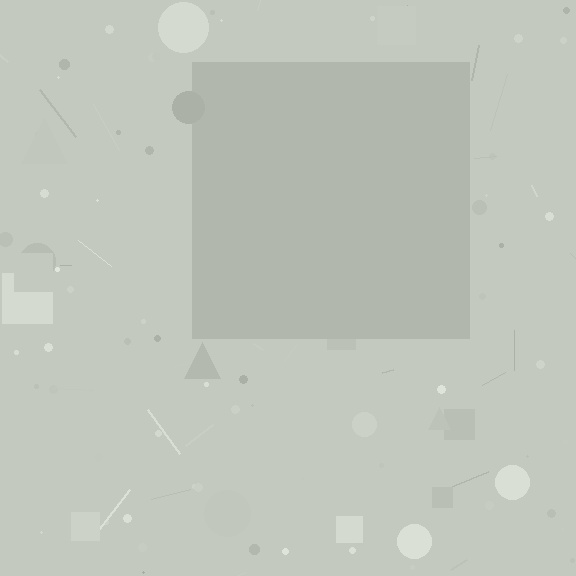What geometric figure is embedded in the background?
A square is embedded in the background.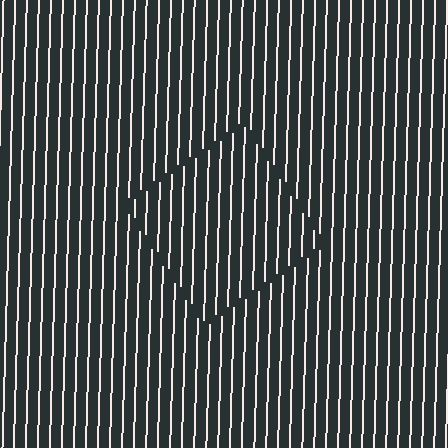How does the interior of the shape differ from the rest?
The interior of the shape contains the same grating, shifted by half a period — the contour is defined by the phase discontinuity where line-ends from the inner and outer gratings abut.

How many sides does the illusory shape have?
4 sides — the line-ends trace a square.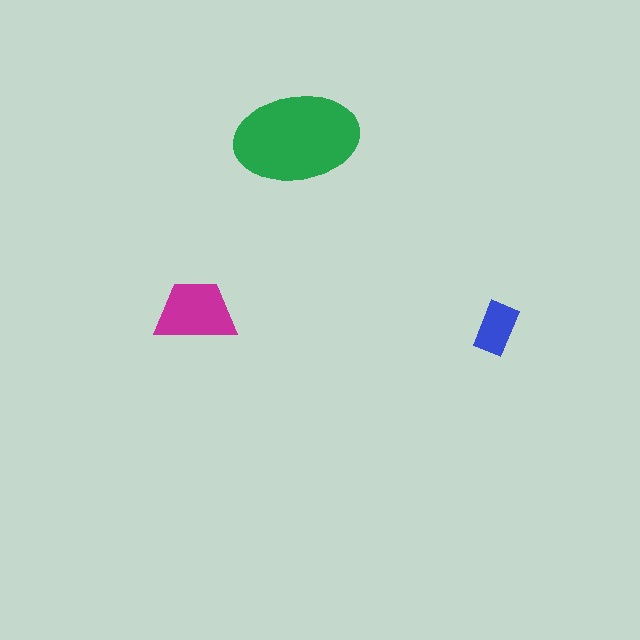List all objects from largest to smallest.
The green ellipse, the magenta trapezoid, the blue rectangle.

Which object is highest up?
The green ellipse is topmost.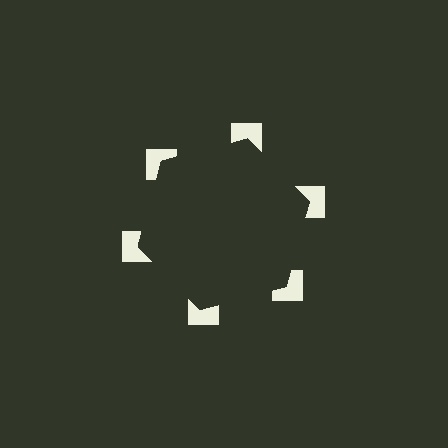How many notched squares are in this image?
There are 6 — one at each vertex of the illusory hexagon.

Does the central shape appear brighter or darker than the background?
It typically appears slightly darker than the background, even though no actual brightness change is drawn.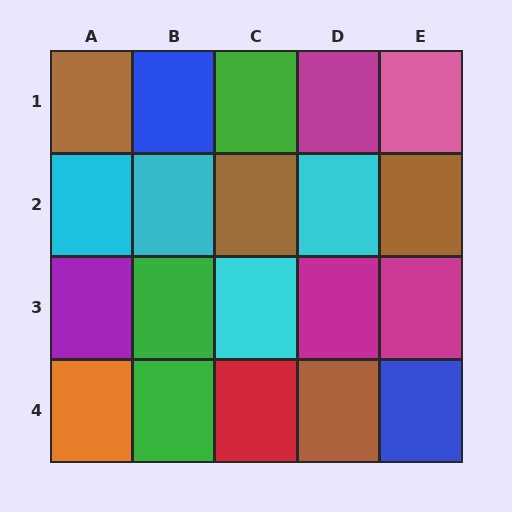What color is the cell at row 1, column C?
Green.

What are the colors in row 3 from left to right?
Purple, green, cyan, magenta, magenta.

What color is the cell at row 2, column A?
Cyan.